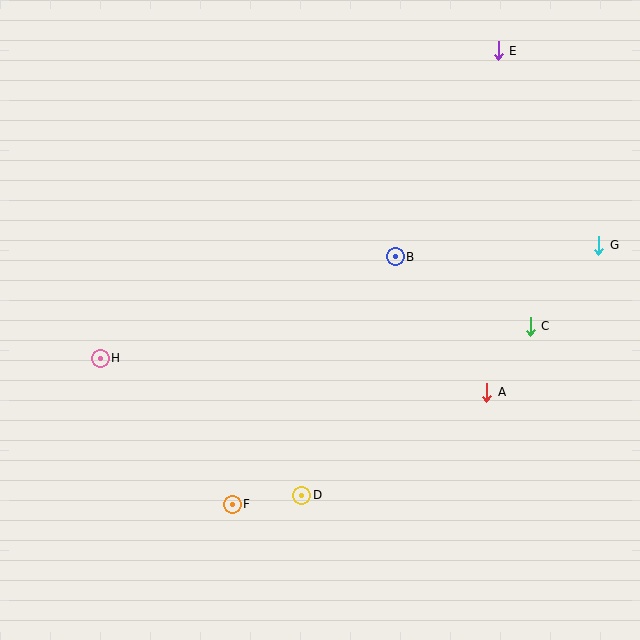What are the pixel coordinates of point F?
Point F is at (232, 504).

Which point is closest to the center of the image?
Point B at (395, 257) is closest to the center.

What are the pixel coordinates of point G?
Point G is at (599, 245).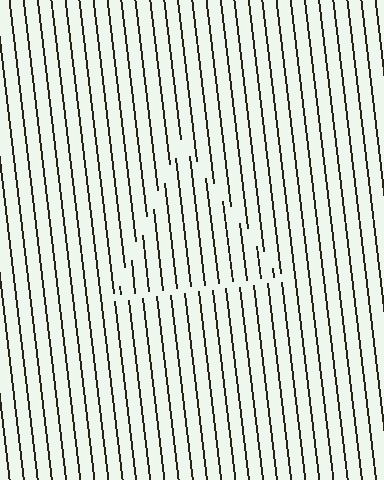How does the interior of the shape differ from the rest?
The interior of the shape contains the same grating, shifted by half a period — the contour is defined by the phase discontinuity where line-ends from the inner and outer gratings abut.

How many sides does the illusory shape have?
3 sides — the line-ends trace a triangle.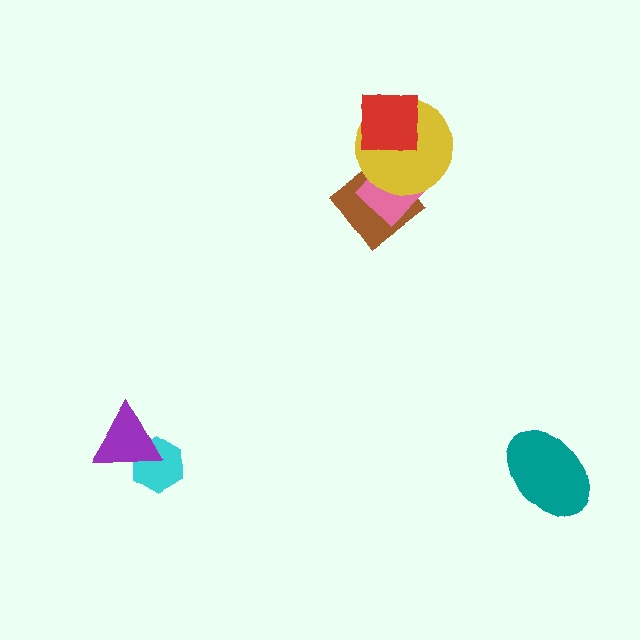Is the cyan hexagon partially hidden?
Yes, it is partially covered by another shape.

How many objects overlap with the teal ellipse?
0 objects overlap with the teal ellipse.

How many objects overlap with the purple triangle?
1 object overlaps with the purple triangle.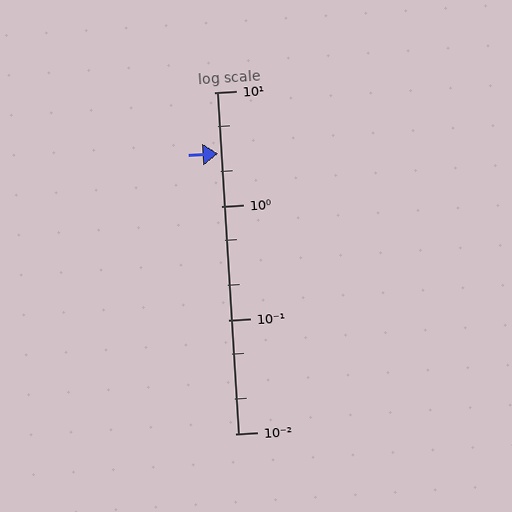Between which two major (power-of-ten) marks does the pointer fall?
The pointer is between 1 and 10.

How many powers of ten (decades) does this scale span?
The scale spans 3 decades, from 0.01 to 10.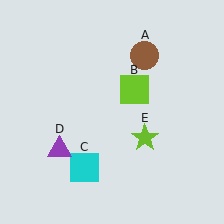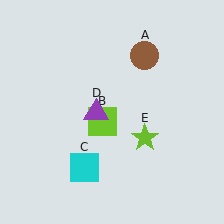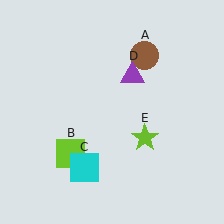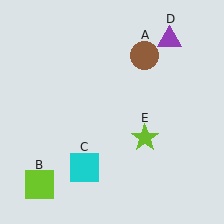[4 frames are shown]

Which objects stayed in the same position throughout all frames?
Brown circle (object A) and cyan square (object C) and lime star (object E) remained stationary.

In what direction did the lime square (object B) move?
The lime square (object B) moved down and to the left.